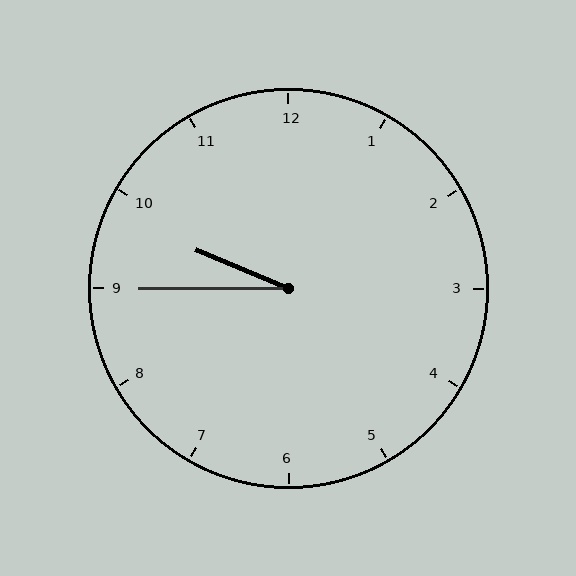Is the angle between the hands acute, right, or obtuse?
It is acute.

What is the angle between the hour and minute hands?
Approximately 22 degrees.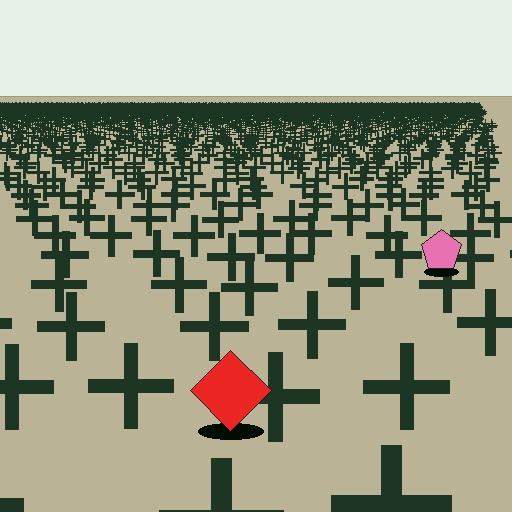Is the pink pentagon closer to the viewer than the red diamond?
No. The red diamond is closer — you can tell from the texture gradient: the ground texture is coarser near it.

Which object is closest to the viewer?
The red diamond is closest. The texture marks near it are larger and more spread out.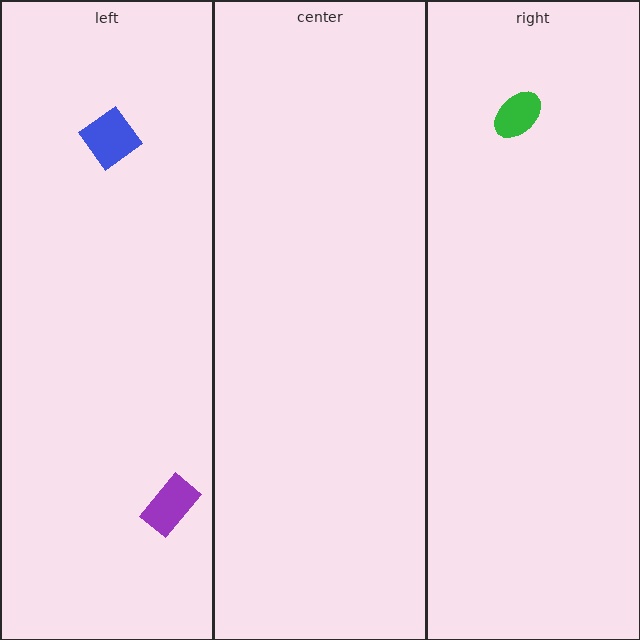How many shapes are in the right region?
1.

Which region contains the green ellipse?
The right region.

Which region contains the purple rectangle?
The left region.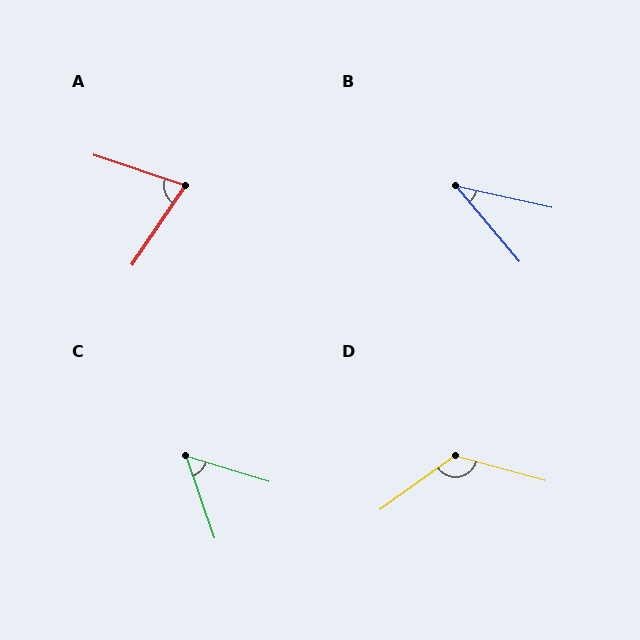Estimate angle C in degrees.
Approximately 54 degrees.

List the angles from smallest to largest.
B (37°), C (54°), A (75°), D (129°).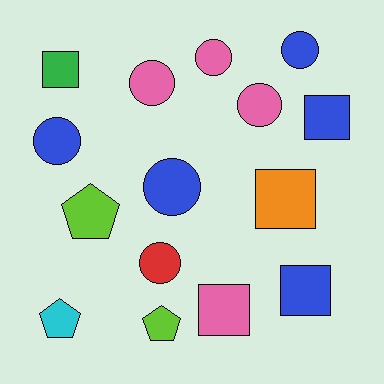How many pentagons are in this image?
There are 3 pentagons.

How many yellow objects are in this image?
There are no yellow objects.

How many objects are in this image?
There are 15 objects.